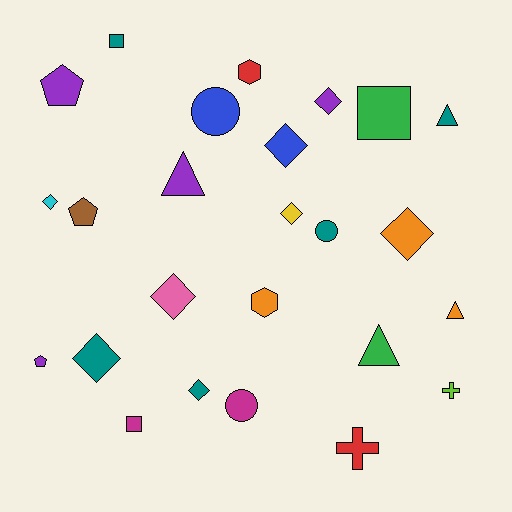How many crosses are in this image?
There are 2 crosses.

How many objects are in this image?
There are 25 objects.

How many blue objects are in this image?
There are 2 blue objects.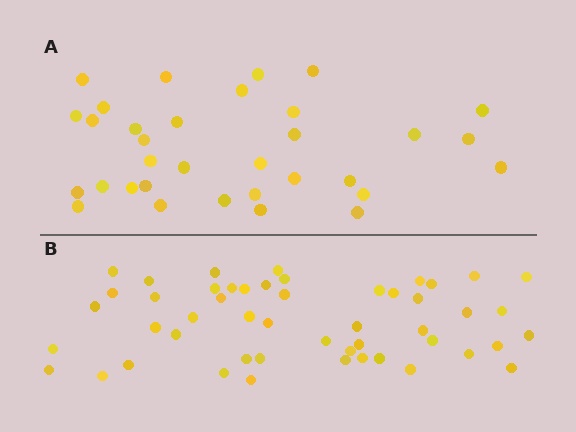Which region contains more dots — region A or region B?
Region B (the bottom region) has more dots.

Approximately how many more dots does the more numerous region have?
Region B has approximately 15 more dots than region A.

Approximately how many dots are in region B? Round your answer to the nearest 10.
About 50 dots.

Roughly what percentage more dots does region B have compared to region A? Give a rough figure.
About 50% more.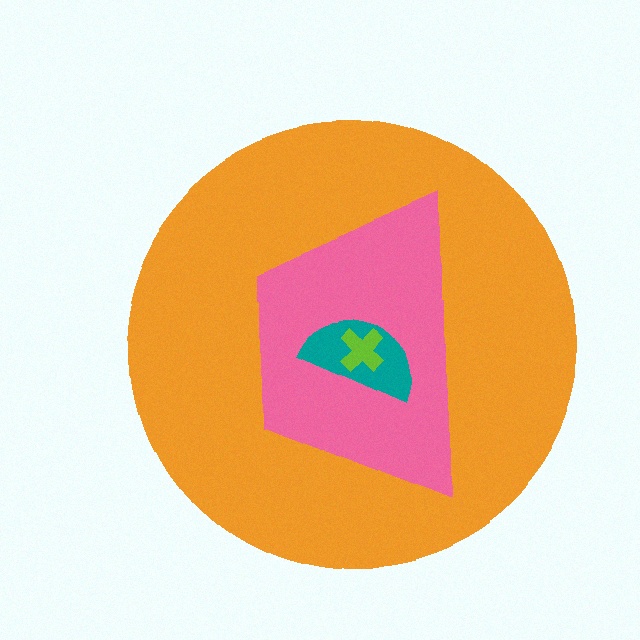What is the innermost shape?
The lime cross.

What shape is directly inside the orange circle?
The pink trapezoid.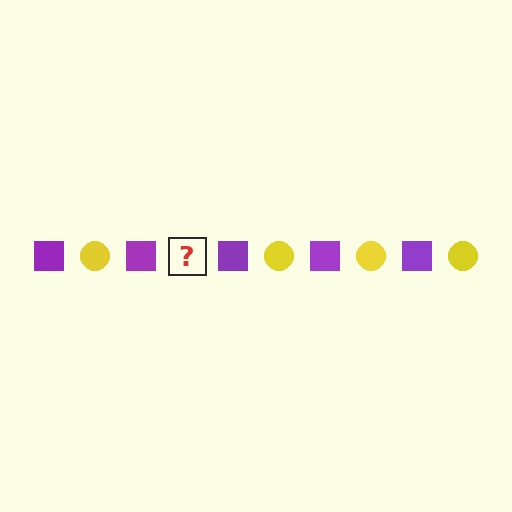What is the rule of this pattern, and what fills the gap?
The rule is that the pattern alternates between purple square and yellow circle. The gap should be filled with a yellow circle.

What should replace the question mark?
The question mark should be replaced with a yellow circle.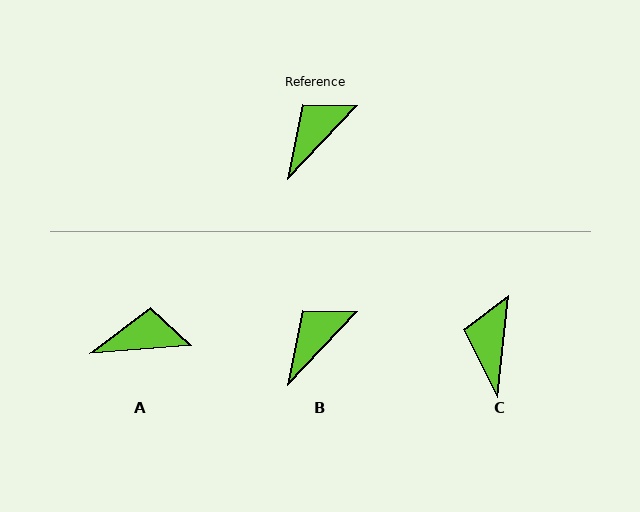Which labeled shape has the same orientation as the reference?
B.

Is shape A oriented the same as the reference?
No, it is off by about 42 degrees.